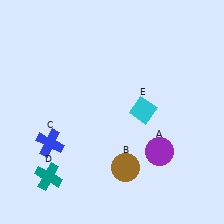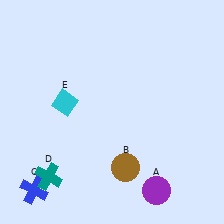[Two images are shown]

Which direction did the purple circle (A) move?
The purple circle (A) moved down.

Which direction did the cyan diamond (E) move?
The cyan diamond (E) moved left.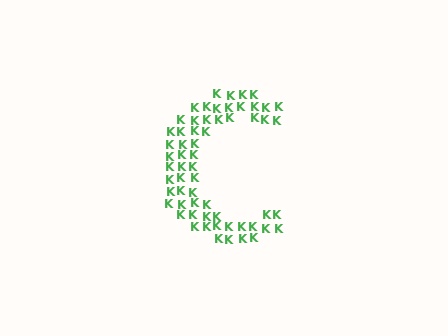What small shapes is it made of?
It is made of small letter K's.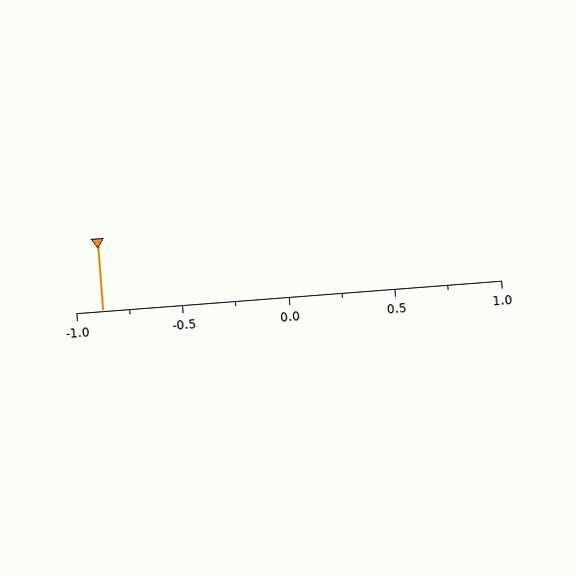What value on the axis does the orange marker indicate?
The marker indicates approximately -0.88.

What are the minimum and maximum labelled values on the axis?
The axis runs from -1.0 to 1.0.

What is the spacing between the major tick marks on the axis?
The major ticks are spaced 0.5 apart.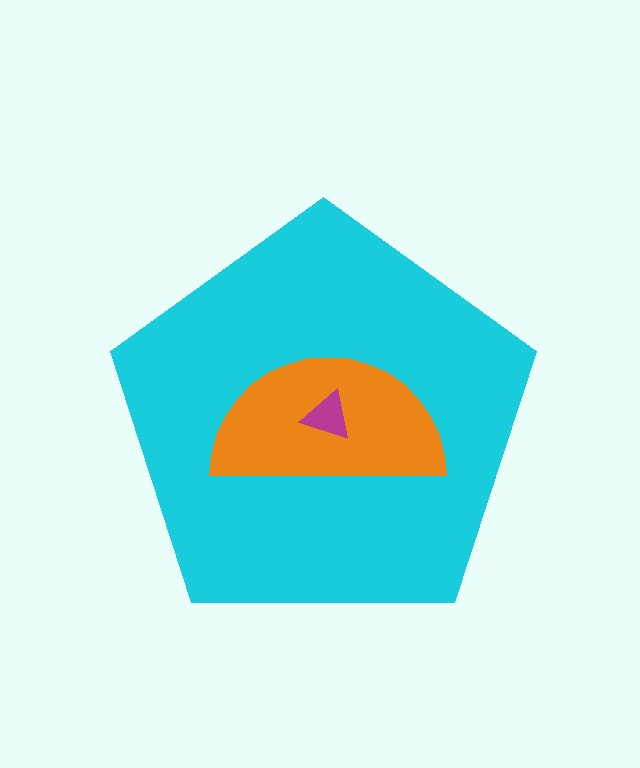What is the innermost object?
The magenta triangle.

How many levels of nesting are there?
3.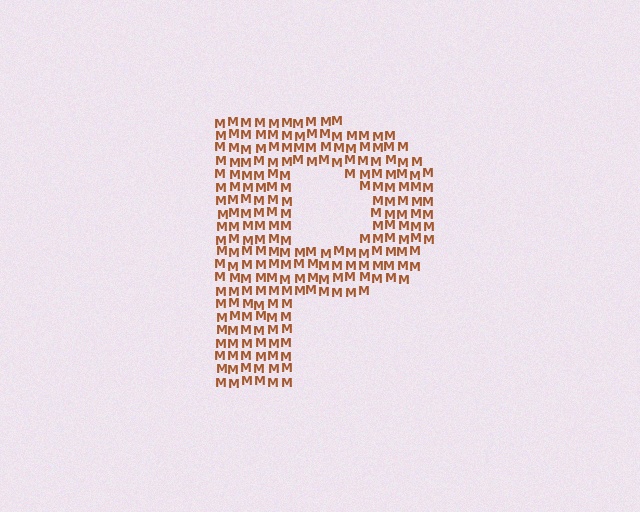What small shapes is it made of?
It is made of small letter M's.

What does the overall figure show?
The overall figure shows the letter P.